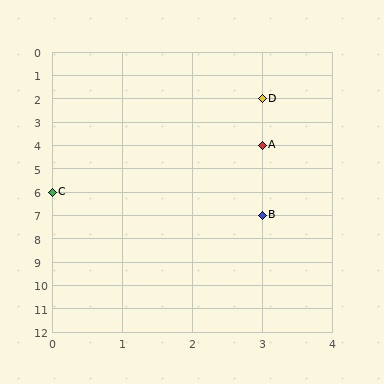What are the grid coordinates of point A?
Point A is at grid coordinates (3, 4).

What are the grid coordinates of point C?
Point C is at grid coordinates (0, 6).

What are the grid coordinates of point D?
Point D is at grid coordinates (3, 2).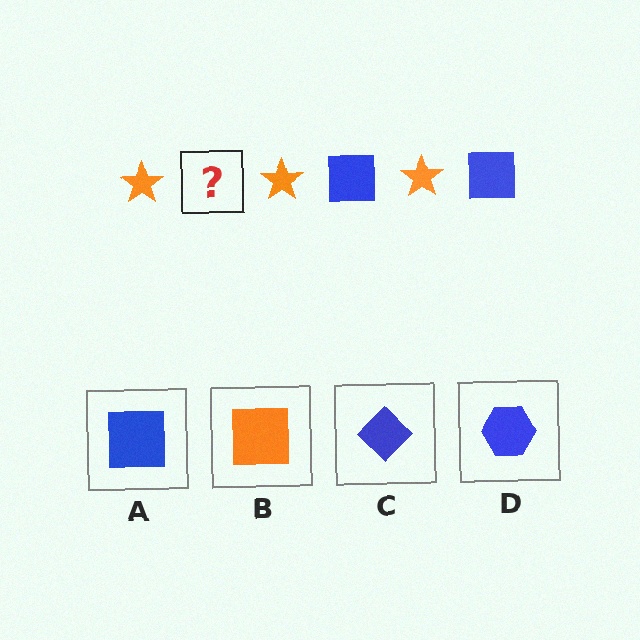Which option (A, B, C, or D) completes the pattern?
A.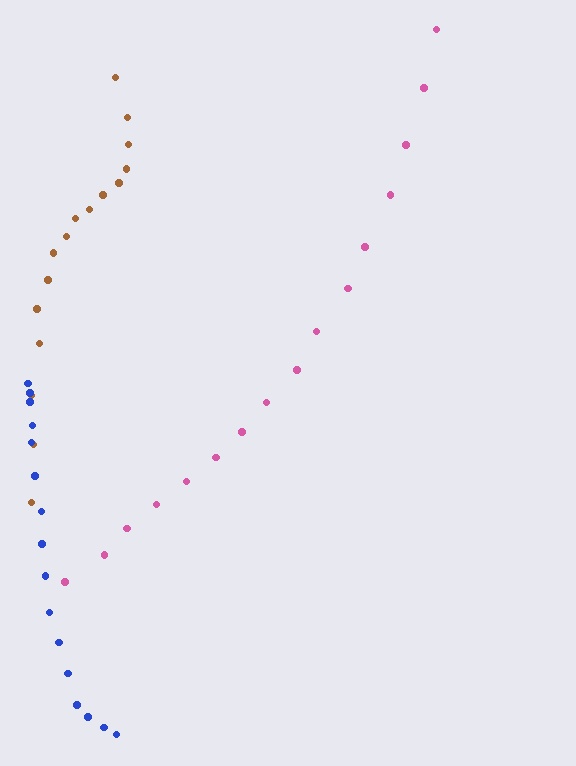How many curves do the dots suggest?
There are 3 distinct paths.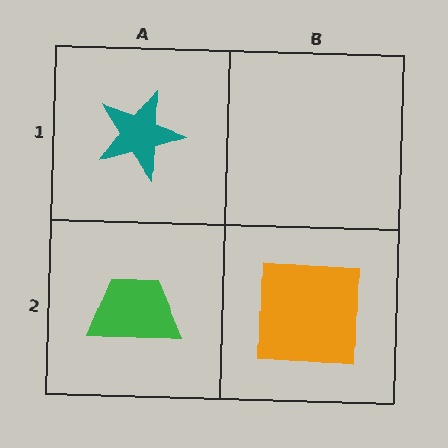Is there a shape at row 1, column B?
No, that cell is empty.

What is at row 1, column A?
A teal star.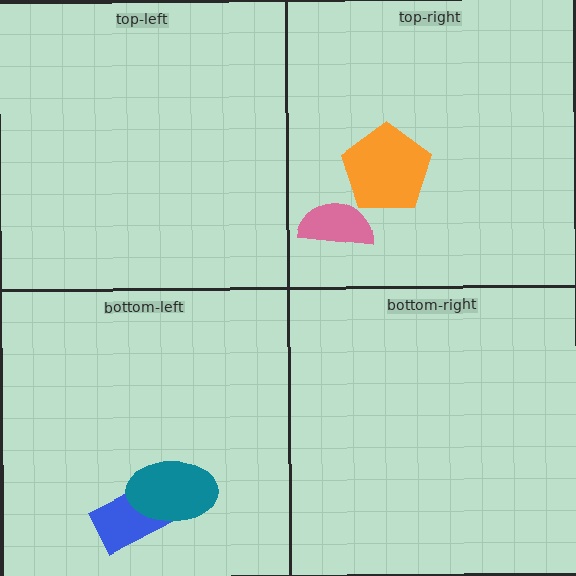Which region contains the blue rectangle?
The bottom-left region.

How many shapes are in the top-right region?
2.